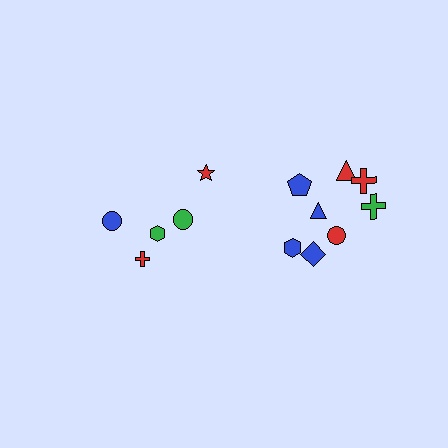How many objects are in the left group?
There are 5 objects.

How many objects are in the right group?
There are 8 objects.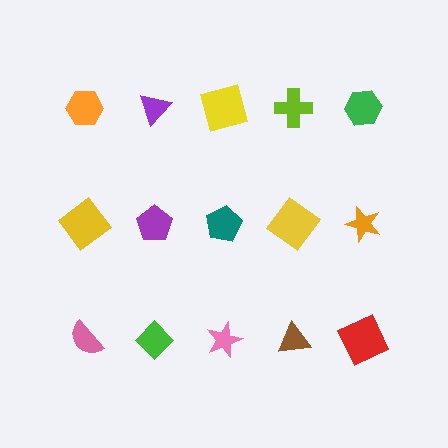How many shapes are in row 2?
5 shapes.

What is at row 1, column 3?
A yellow square.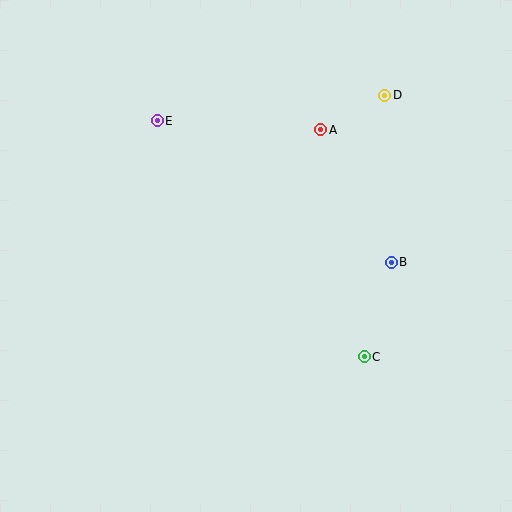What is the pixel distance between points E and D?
The distance between E and D is 229 pixels.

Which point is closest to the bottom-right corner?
Point C is closest to the bottom-right corner.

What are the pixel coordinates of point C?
Point C is at (364, 357).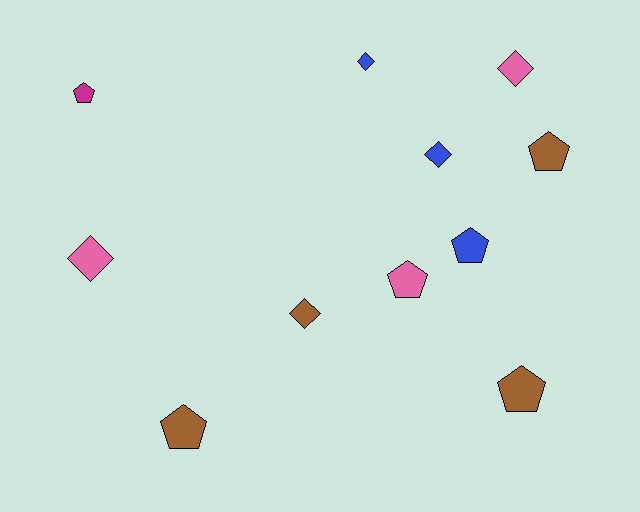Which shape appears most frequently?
Pentagon, with 6 objects.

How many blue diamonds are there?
There are 2 blue diamonds.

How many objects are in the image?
There are 11 objects.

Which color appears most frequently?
Brown, with 4 objects.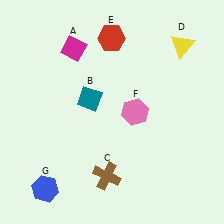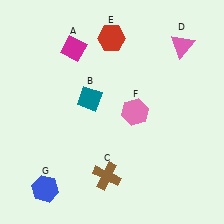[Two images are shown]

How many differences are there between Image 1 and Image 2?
There is 1 difference between the two images.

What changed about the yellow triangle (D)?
In Image 1, D is yellow. In Image 2, it changed to pink.